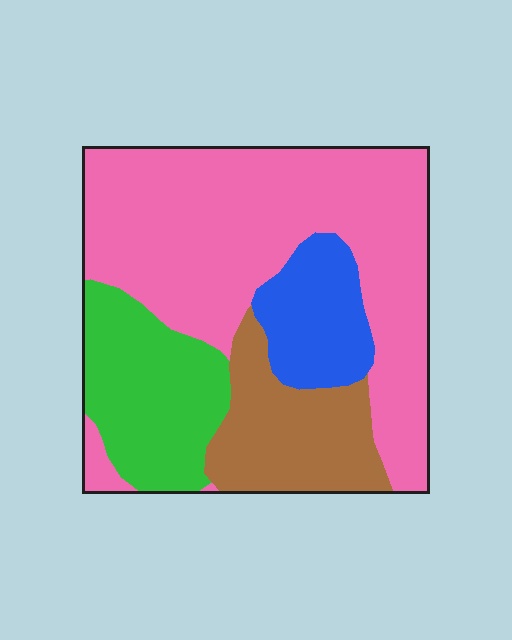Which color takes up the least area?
Blue, at roughly 10%.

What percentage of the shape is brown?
Brown covers roughly 15% of the shape.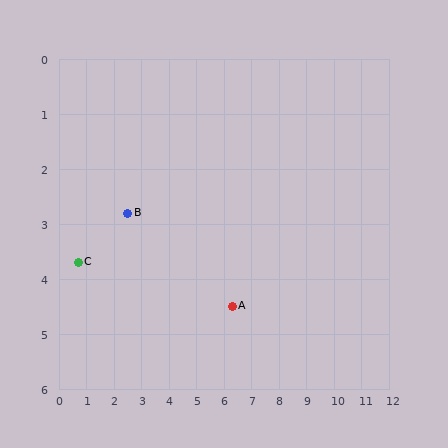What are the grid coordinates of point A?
Point A is at approximately (6.3, 4.5).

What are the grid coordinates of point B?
Point B is at approximately (2.5, 2.8).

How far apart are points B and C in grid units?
Points B and C are about 2.0 grid units apart.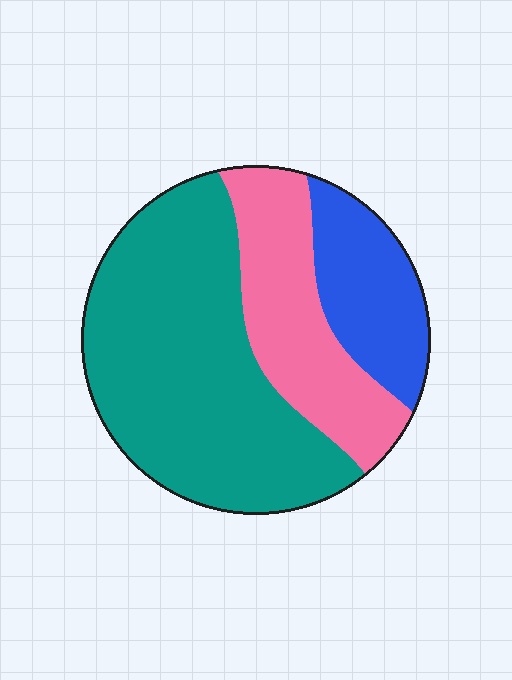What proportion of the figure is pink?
Pink takes up between a sixth and a third of the figure.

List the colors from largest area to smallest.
From largest to smallest: teal, pink, blue.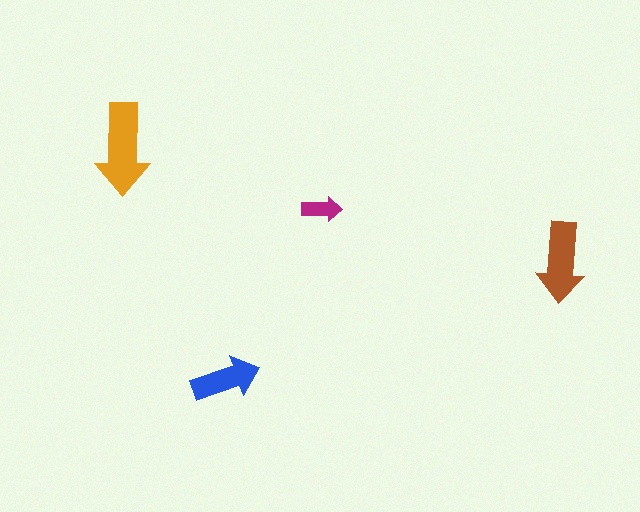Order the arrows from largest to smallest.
the orange one, the brown one, the blue one, the magenta one.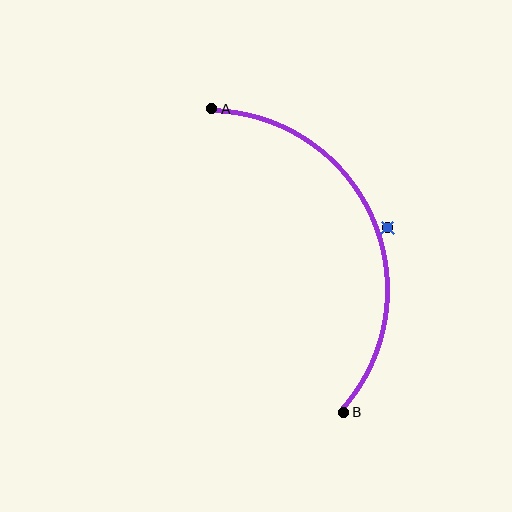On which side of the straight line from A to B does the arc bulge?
The arc bulges to the right of the straight line connecting A and B.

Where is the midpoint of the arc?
The arc midpoint is the point on the curve farthest from the straight line joining A and B. It sits to the right of that line.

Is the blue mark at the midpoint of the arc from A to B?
No — the blue mark does not lie on the arc at all. It sits slightly outside the curve.